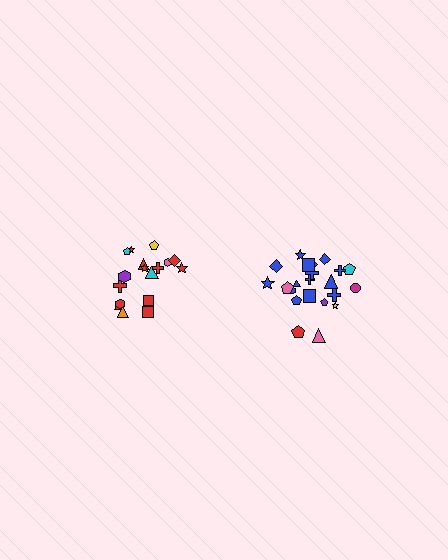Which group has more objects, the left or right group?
The right group.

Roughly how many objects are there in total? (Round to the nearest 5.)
Roughly 40 objects in total.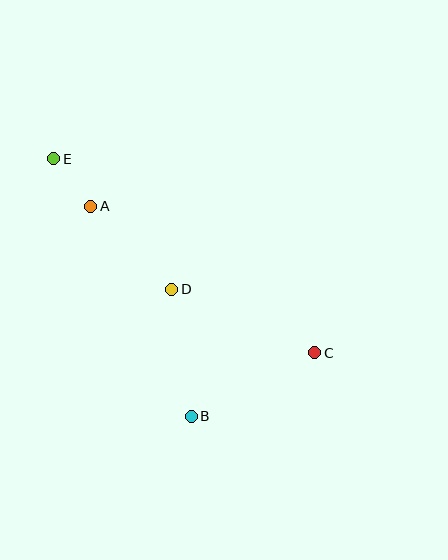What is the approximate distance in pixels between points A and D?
The distance between A and D is approximately 116 pixels.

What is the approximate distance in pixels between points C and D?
The distance between C and D is approximately 157 pixels.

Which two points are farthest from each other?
Points C and E are farthest from each other.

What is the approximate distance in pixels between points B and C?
The distance between B and C is approximately 139 pixels.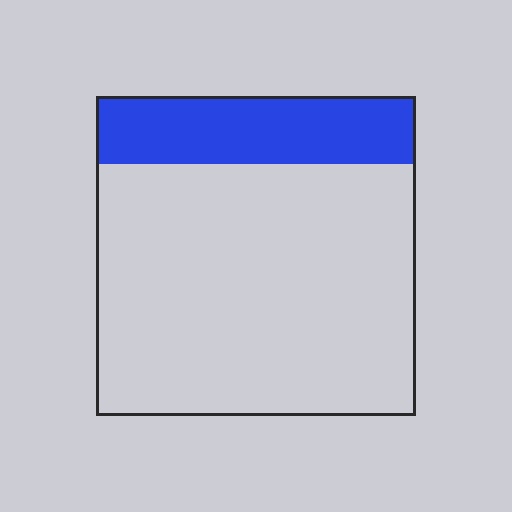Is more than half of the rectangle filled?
No.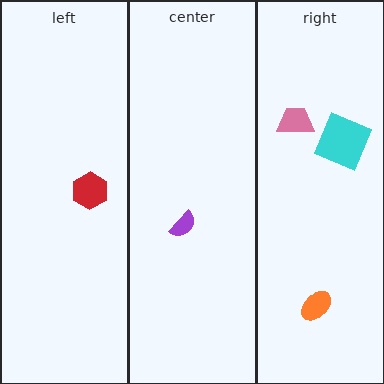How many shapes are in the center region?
1.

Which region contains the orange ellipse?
The right region.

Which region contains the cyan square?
The right region.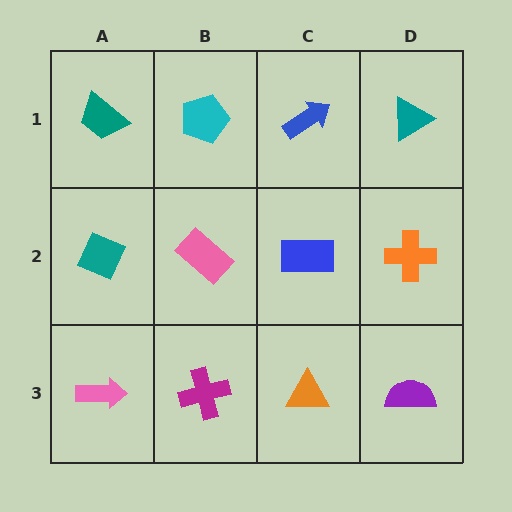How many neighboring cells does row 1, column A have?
2.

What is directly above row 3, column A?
A teal diamond.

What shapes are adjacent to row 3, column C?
A blue rectangle (row 2, column C), a magenta cross (row 3, column B), a purple semicircle (row 3, column D).